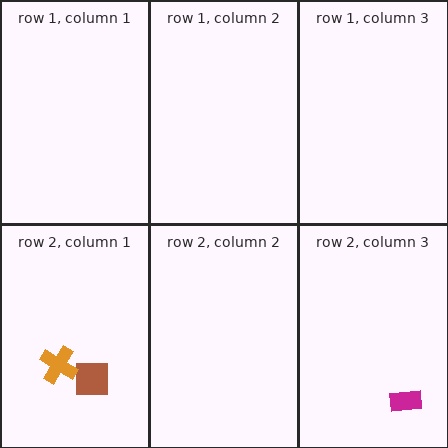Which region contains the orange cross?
The row 2, column 1 region.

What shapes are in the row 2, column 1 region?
The brown square, the orange cross.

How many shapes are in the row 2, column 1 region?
2.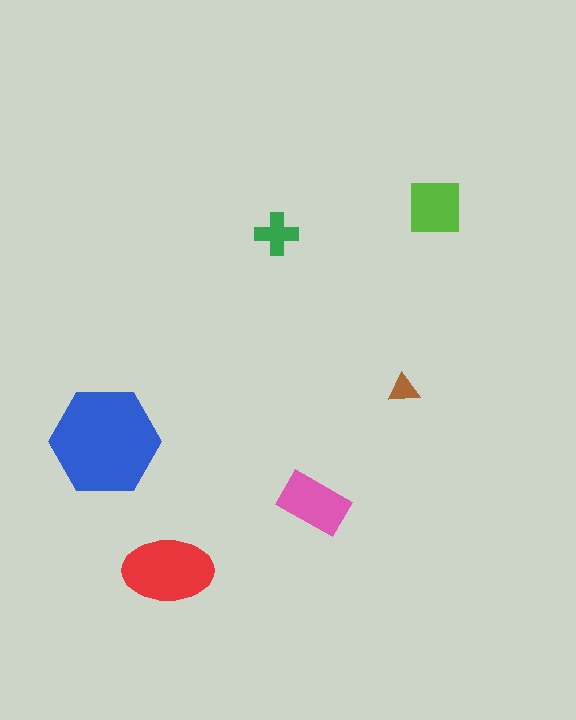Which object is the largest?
The blue hexagon.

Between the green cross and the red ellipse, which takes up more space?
The red ellipse.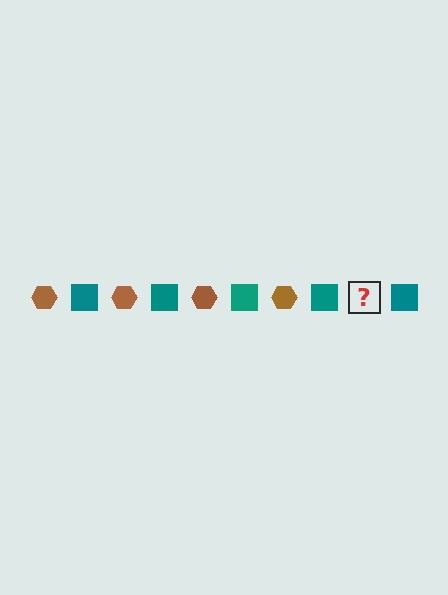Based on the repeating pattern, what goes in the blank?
The blank should be a brown hexagon.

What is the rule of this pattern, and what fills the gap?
The rule is that the pattern alternates between brown hexagon and teal square. The gap should be filled with a brown hexagon.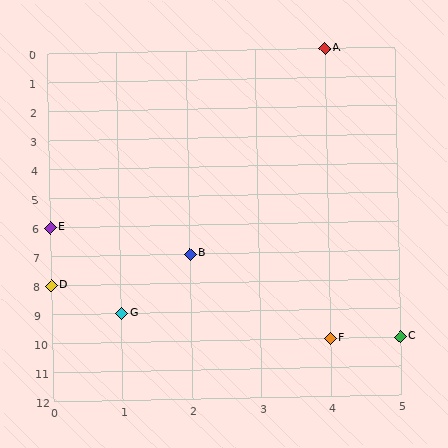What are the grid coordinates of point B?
Point B is at grid coordinates (2, 7).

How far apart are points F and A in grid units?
Points F and A are 10 rows apart.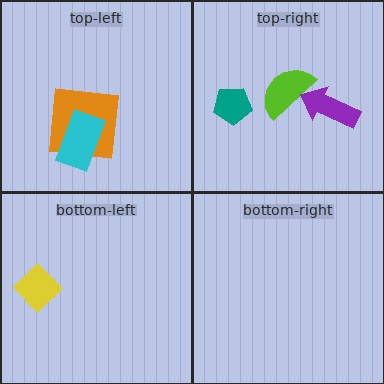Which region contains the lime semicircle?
The top-right region.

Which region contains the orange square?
The top-left region.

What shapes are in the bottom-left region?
The yellow diamond.